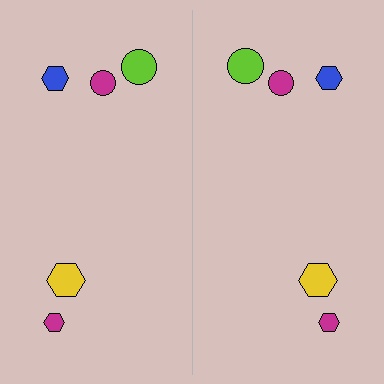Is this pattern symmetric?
Yes, this pattern has bilateral (reflection) symmetry.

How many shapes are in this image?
There are 10 shapes in this image.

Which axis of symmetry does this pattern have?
The pattern has a vertical axis of symmetry running through the center of the image.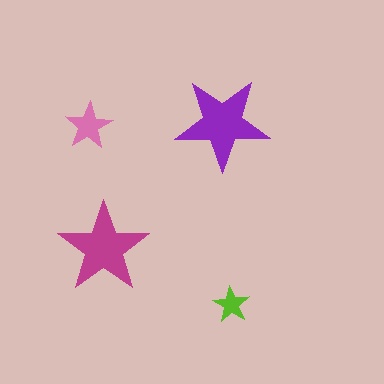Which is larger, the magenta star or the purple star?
The purple one.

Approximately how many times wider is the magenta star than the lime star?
About 2.5 times wider.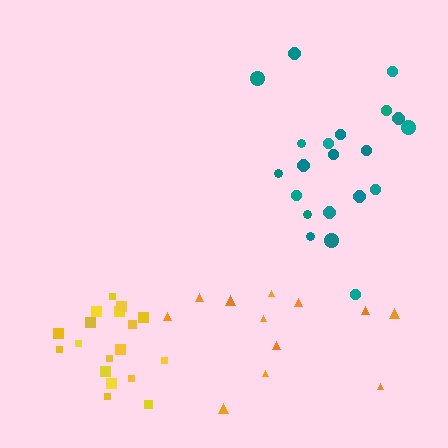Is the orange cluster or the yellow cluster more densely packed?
Yellow.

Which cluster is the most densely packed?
Yellow.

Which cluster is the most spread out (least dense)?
Orange.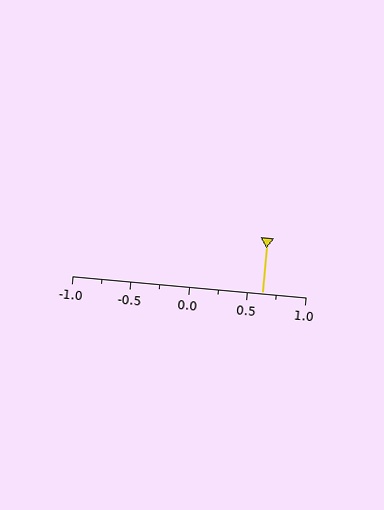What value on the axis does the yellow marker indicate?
The marker indicates approximately 0.62.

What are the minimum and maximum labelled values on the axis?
The axis runs from -1.0 to 1.0.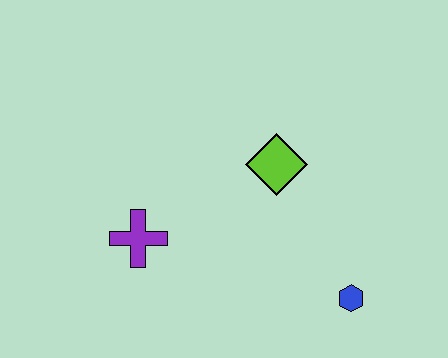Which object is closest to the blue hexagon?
The lime diamond is closest to the blue hexagon.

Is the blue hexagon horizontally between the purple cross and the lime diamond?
No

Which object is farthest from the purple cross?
The blue hexagon is farthest from the purple cross.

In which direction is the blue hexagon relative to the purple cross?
The blue hexagon is to the right of the purple cross.